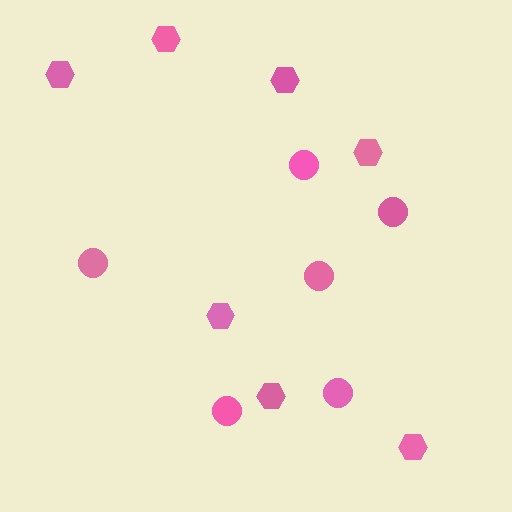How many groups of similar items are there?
There are 2 groups: one group of hexagons (7) and one group of circles (6).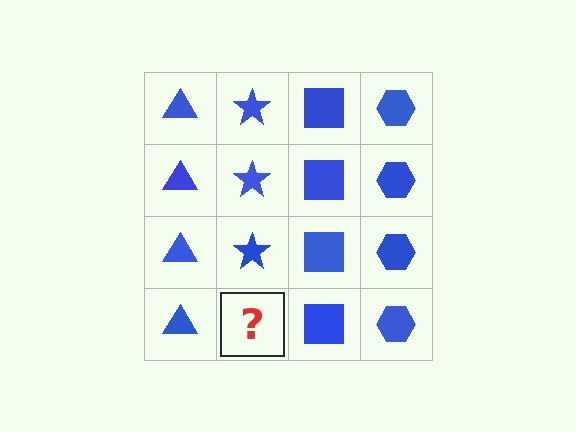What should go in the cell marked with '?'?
The missing cell should contain a blue star.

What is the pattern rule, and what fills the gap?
The rule is that each column has a consistent shape. The gap should be filled with a blue star.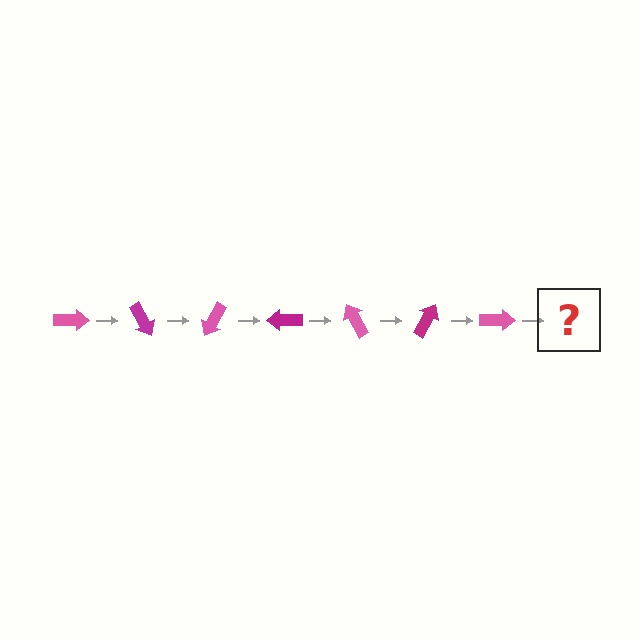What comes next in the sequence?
The next element should be a magenta arrow, rotated 420 degrees from the start.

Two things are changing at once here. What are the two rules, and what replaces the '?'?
The two rules are that it rotates 60 degrees each step and the color cycles through pink and magenta. The '?' should be a magenta arrow, rotated 420 degrees from the start.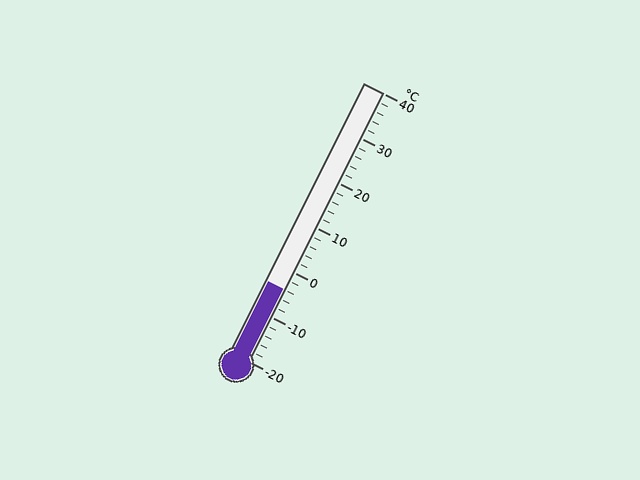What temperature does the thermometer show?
The thermometer shows approximately -4°C.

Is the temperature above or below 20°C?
The temperature is below 20°C.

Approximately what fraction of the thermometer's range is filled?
The thermometer is filled to approximately 25% of its range.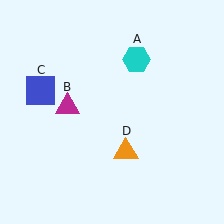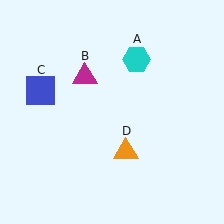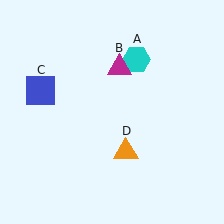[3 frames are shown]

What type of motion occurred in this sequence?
The magenta triangle (object B) rotated clockwise around the center of the scene.